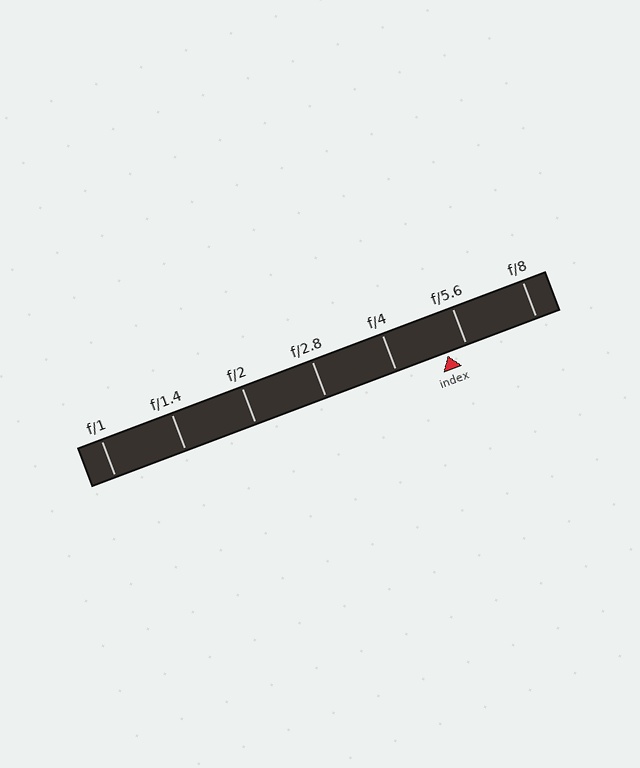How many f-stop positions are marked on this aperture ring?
There are 7 f-stop positions marked.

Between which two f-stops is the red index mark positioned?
The index mark is between f/4 and f/5.6.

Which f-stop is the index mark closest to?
The index mark is closest to f/5.6.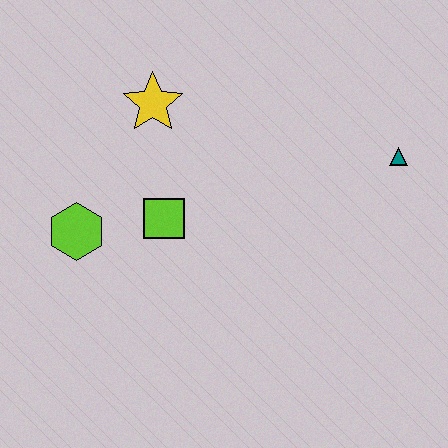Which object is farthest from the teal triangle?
The lime hexagon is farthest from the teal triangle.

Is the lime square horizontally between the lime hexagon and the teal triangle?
Yes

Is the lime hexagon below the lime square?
Yes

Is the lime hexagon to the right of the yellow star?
No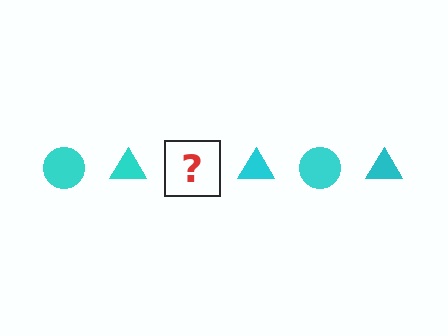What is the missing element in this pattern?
The missing element is a cyan circle.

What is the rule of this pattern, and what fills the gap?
The rule is that the pattern cycles through circle, triangle shapes in cyan. The gap should be filled with a cyan circle.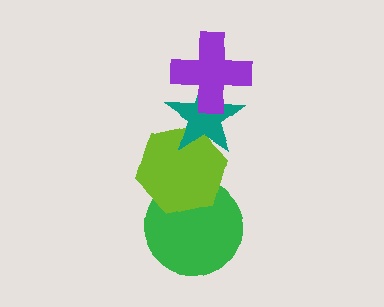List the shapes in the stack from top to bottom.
From top to bottom: the purple cross, the teal star, the lime hexagon, the green circle.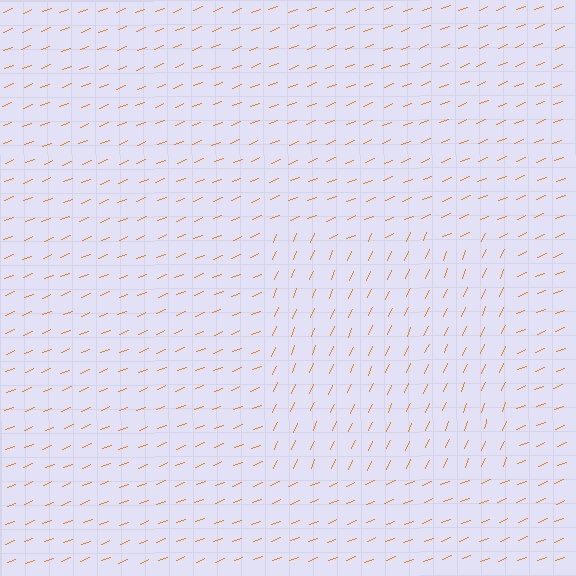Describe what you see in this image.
The image is filled with small orange line segments. A rectangle region in the image has lines oriented differently from the surrounding lines, creating a visible texture boundary.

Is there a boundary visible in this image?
Yes, there is a texture boundary formed by a change in line orientation.